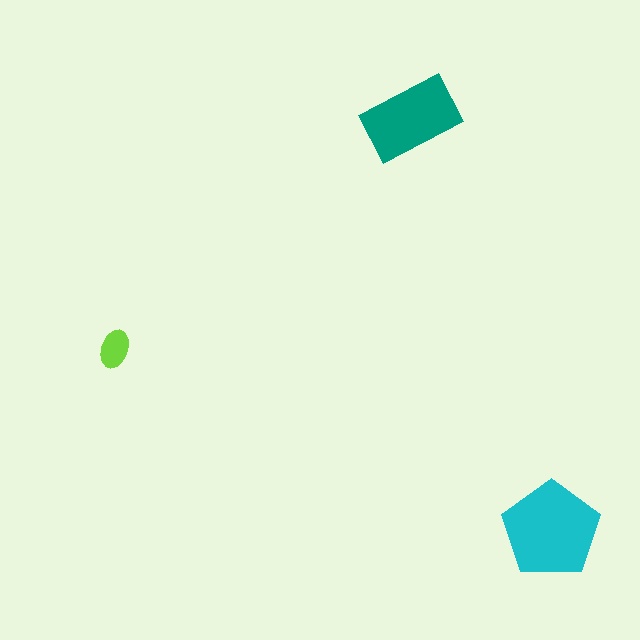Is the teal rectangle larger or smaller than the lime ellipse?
Larger.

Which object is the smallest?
The lime ellipse.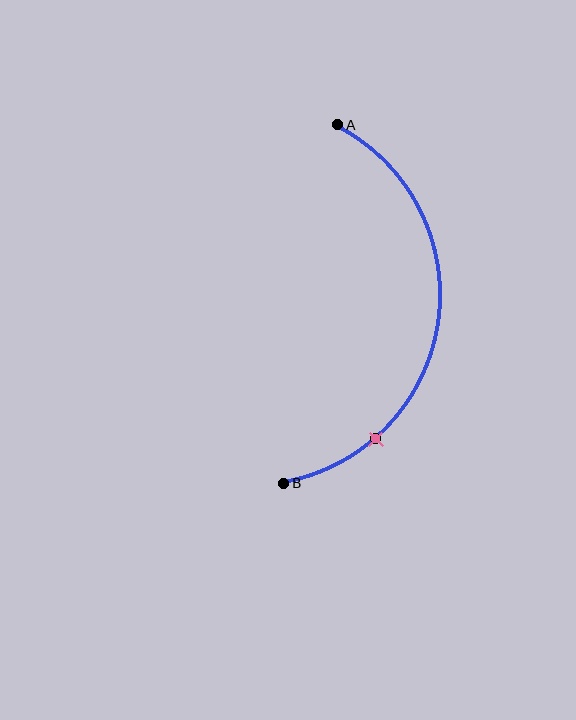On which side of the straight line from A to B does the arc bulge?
The arc bulges to the right of the straight line connecting A and B.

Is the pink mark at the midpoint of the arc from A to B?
No. The pink mark lies on the arc but is closer to endpoint B. The arc midpoint would be at the point on the curve equidistant along the arc from both A and B.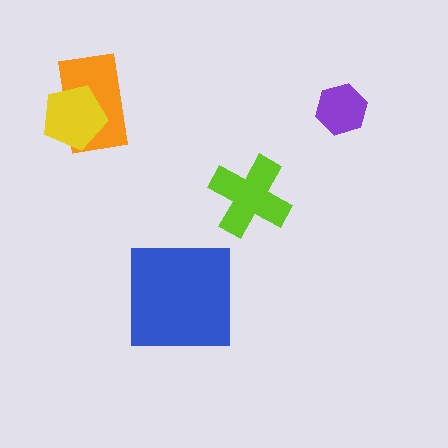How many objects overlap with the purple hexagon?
0 objects overlap with the purple hexagon.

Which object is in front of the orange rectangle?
The yellow pentagon is in front of the orange rectangle.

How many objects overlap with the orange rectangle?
1 object overlaps with the orange rectangle.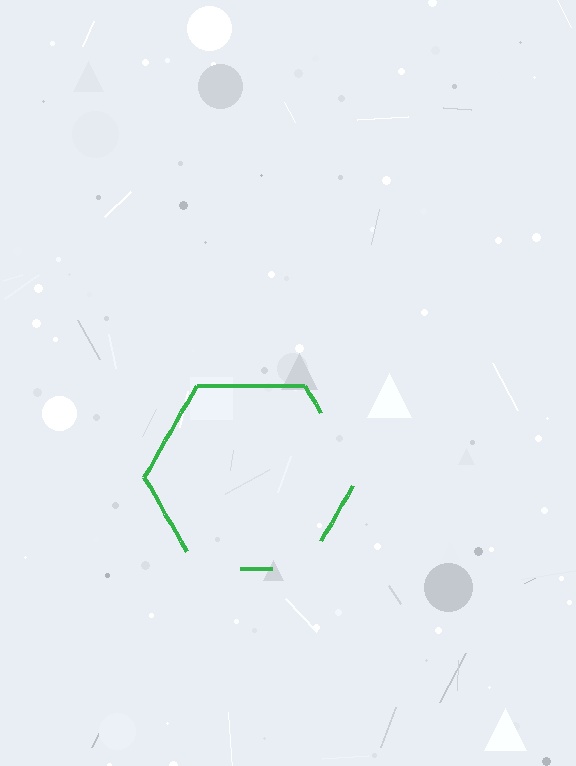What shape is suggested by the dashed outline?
The dashed outline suggests a hexagon.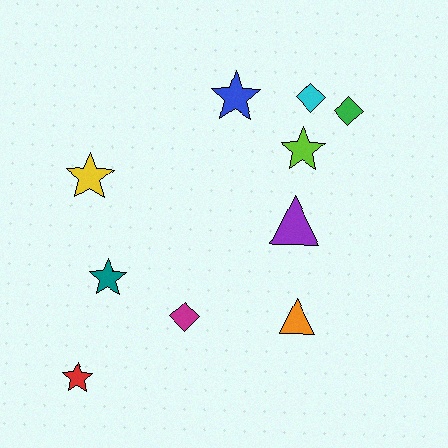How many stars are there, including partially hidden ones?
There are 5 stars.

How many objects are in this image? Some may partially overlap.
There are 10 objects.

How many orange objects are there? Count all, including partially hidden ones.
There is 1 orange object.